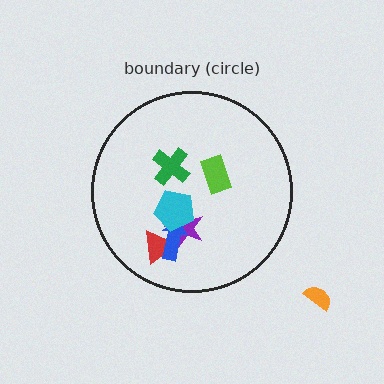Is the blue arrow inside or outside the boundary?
Inside.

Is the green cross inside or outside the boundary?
Inside.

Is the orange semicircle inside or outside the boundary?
Outside.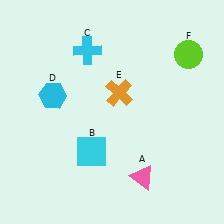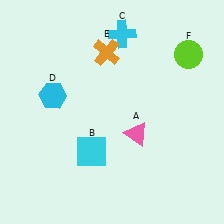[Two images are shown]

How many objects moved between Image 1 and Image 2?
3 objects moved between the two images.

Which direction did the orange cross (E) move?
The orange cross (E) moved up.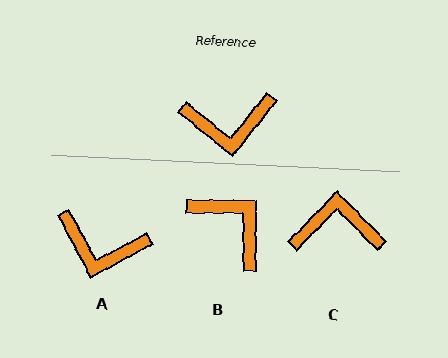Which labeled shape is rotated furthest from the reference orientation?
C, about 174 degrees away.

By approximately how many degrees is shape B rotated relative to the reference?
Approximately 128 degrees counter-clockwise.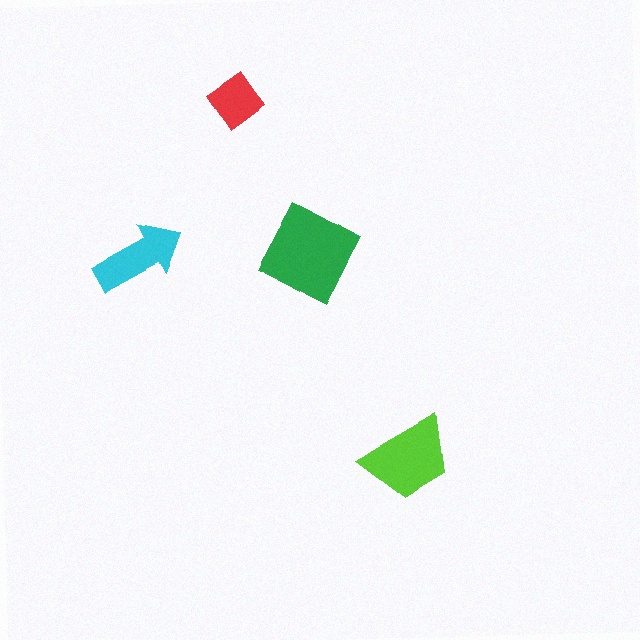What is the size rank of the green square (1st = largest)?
1st.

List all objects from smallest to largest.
The red diamond, the cyan arrow, the lime trapezoid, the green square.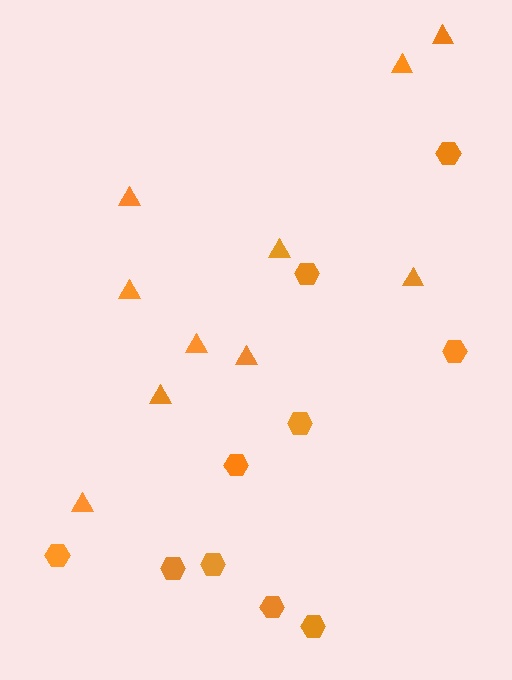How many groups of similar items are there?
There are 2 groups: one group of hexagons (10) and one group of triangles (10).